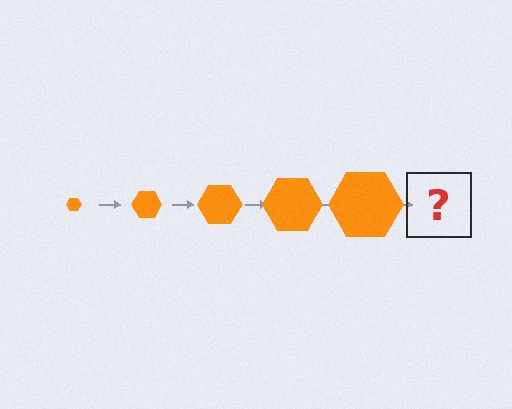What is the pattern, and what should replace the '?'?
The pattern is that the hexagon gets progressively larger each step. The '?' should be an orange hexagon, larger than the previous one.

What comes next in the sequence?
The next element should be an orange hexagon, larger than the previous one.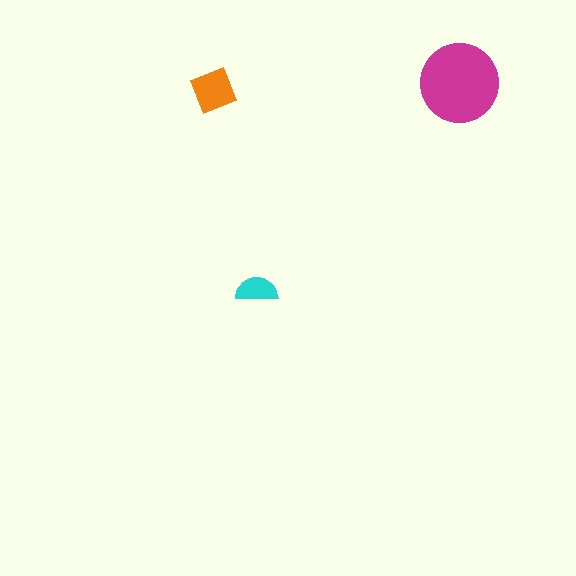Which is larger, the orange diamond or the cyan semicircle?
The orange diamond.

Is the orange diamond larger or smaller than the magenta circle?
Smaller.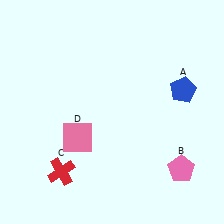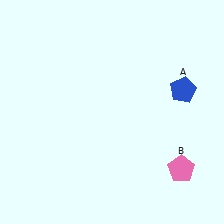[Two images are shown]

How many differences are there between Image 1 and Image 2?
There are 2 differences between the two images.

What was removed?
The red cross (C), the pink square (D) were removed in Image 2.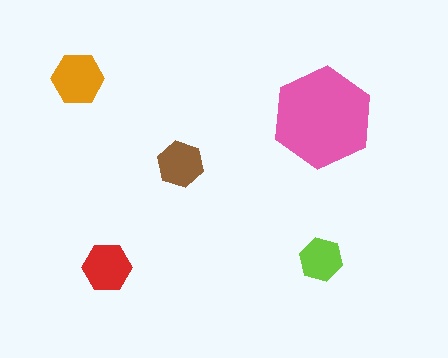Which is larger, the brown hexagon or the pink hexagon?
The pink one.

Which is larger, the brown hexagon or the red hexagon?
The red one.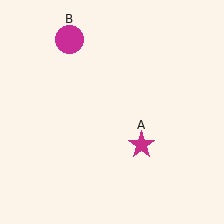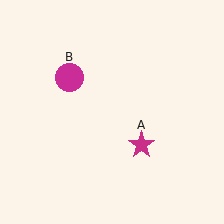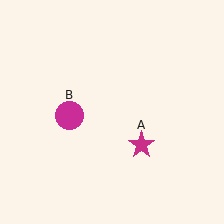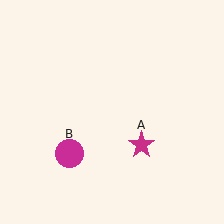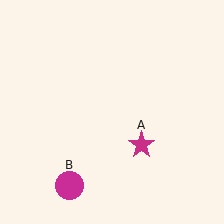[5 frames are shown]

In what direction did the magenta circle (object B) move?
The magenta circle (object B) moved down.